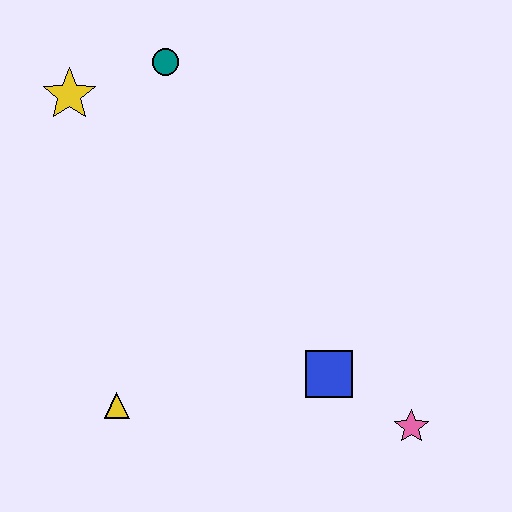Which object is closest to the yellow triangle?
The blue square is closest to the yellow triangle.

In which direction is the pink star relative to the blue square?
The pink star is to the right of the blue square.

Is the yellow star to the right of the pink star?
No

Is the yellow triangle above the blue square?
No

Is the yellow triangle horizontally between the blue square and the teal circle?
No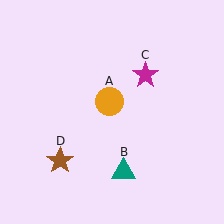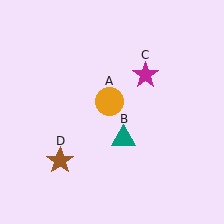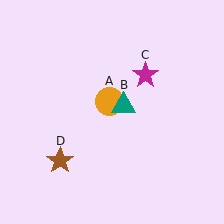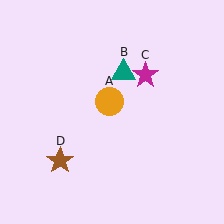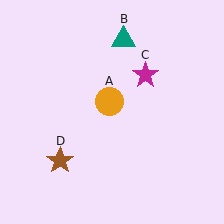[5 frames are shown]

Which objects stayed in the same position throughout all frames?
Orange circle (object A) and magenta star (object C) and brown star (object D) remained stationary.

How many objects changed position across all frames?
1 object changed position: teal triangle (object B).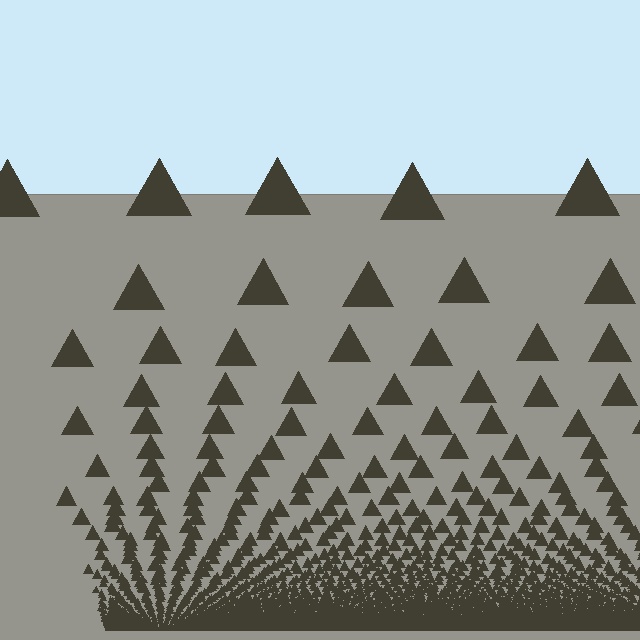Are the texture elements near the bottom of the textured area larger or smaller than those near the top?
Smaller. The gradient is inverted — elements near the bottom are smaller and denser.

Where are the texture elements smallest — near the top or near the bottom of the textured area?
Near the bottom.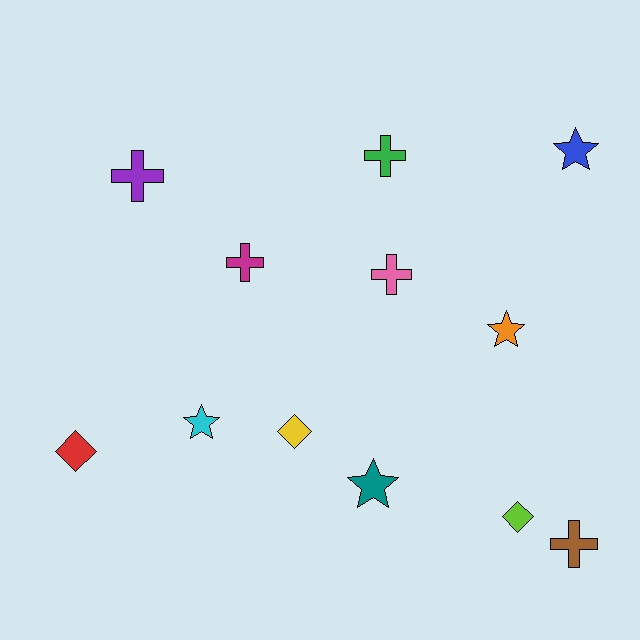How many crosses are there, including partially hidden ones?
There are 5 crosses.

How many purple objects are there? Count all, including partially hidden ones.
There is 1 purple object.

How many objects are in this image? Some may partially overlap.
There are 12 objects.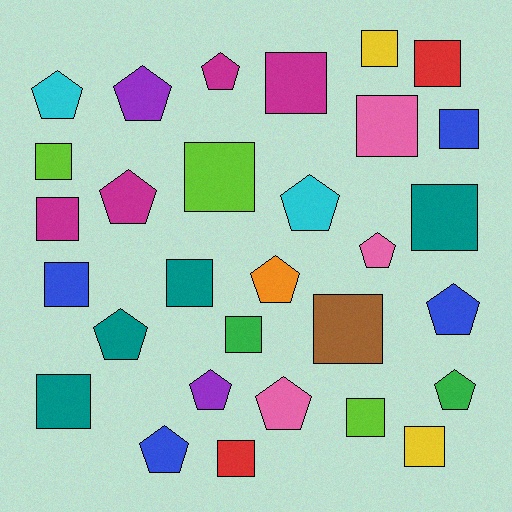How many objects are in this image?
There are 30 objects.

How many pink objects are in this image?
There are 3 pink objects.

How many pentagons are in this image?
There are 13 pentagons.